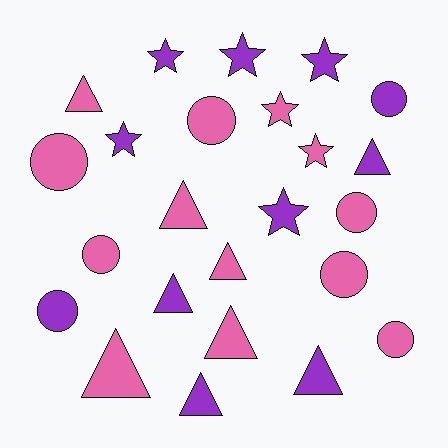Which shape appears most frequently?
Triangle, with 9 objects.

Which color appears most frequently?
Pink, with 13 objects.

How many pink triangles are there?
There are 5 pink triangles.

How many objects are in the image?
There are 24 objects.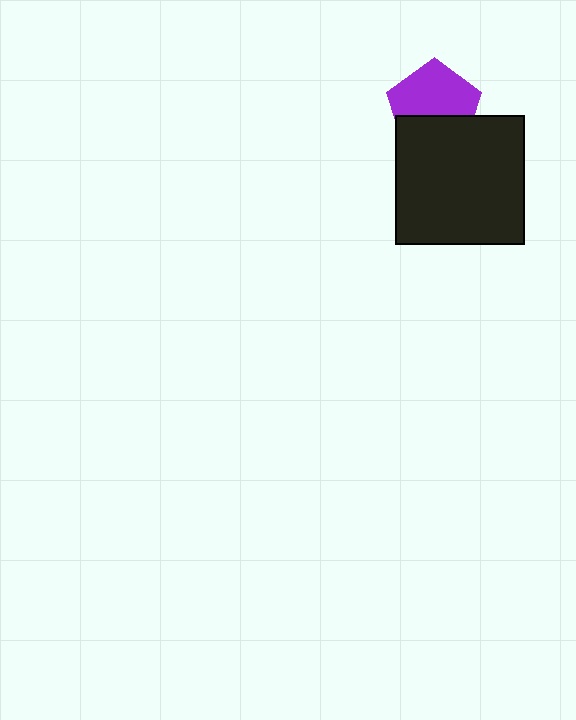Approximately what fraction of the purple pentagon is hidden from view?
Roughly 39% of the purple pentagon is hidden behind the black square.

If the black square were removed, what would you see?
You would see the complete purple pentagon.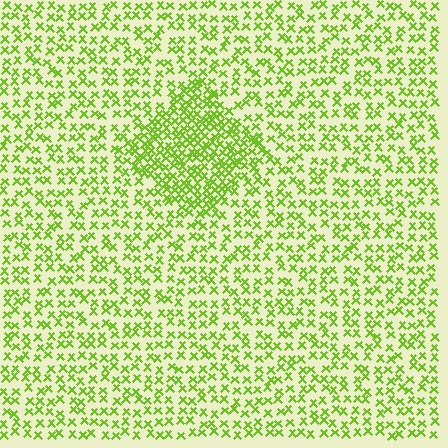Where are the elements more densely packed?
The elements are more densely packed inside the diamond boundary.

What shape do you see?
I see a diamond.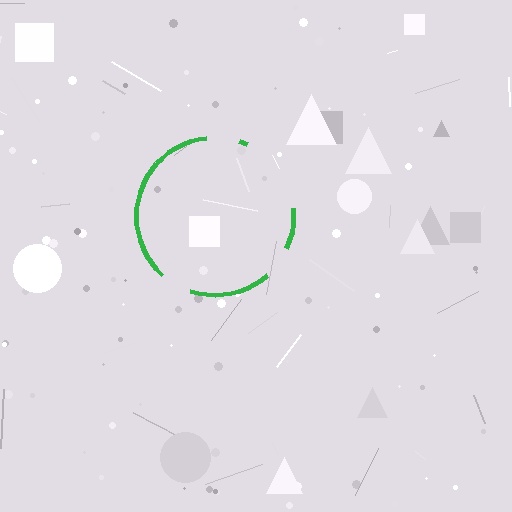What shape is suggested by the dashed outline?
The dashed outline suggests a circle.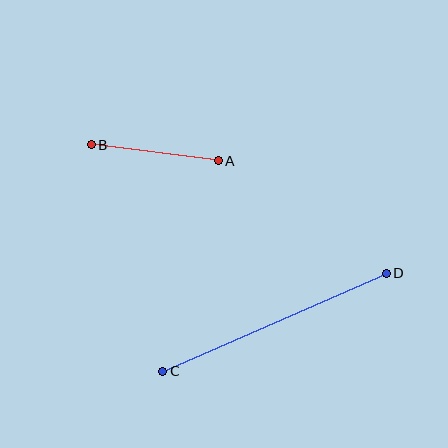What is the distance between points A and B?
The distance is approximately 128 pixels.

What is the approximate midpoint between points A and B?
The midpoint is at approximately (155, 153) pixels.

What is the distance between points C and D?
The distance is approximately 244 pixels.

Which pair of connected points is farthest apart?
Points C and D are farthest apart.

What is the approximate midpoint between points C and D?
The midpoint is at approximately (274, 322) pixels.